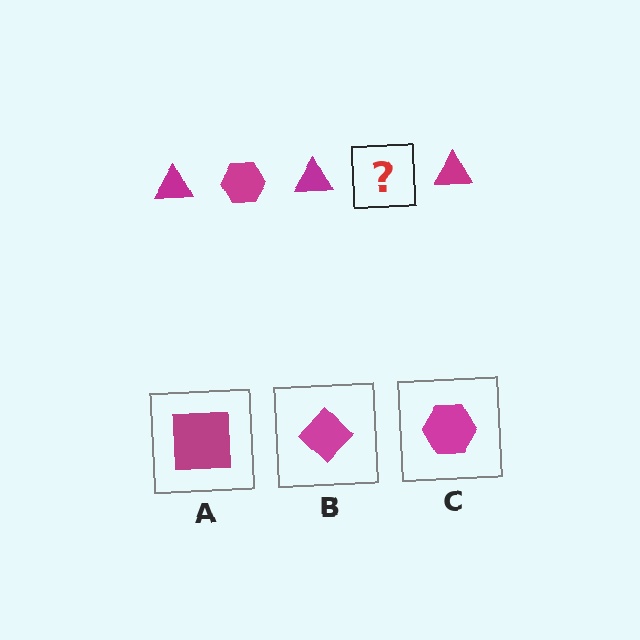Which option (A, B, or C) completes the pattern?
C.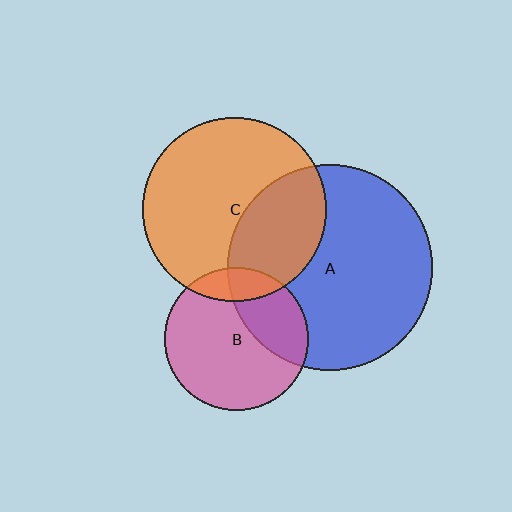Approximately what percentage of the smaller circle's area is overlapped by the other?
Approximately 35%.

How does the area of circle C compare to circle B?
Approximately 1.6 times.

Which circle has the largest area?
Circle A (blue).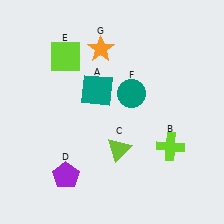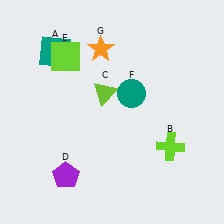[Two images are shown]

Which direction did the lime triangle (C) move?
The lime triangle (C) moved up.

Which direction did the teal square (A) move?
The teal square (A) moved left.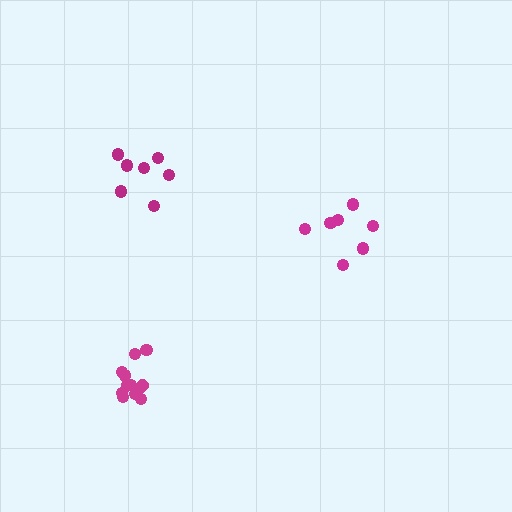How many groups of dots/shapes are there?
There are 3 groups.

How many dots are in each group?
Group 1: 7 dots, Group 2: 7 dots, Group 3: 12 dots (26 total).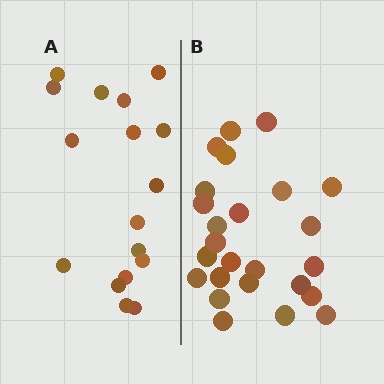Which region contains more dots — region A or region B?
Region B (the right region) has more dots.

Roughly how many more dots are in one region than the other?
Region B has roughly 8 or so more dots than region A.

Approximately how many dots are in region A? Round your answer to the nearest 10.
About 20 dots. (The exact count is 17, which rounds to 20.)